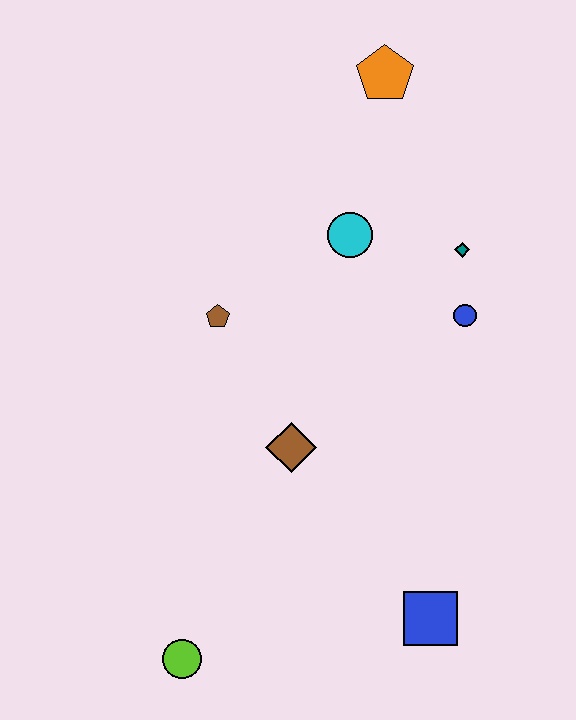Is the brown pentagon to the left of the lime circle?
No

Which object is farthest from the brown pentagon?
The blue square is farthest from the brown pentagon.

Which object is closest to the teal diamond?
The blue circle is closest to the teal diamond.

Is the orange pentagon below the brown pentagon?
No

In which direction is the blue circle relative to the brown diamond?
The blue circle is to the right of the brown diamond.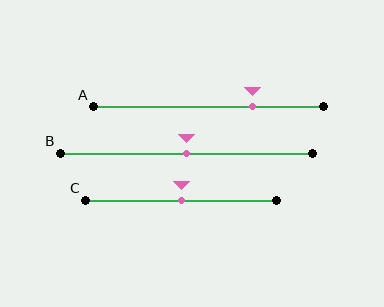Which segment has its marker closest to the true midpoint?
Segment B has its marker closest to the true midpoint.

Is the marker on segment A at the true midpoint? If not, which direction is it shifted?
No, the marker on segment A is shifted to the right by about 19% of the segment length.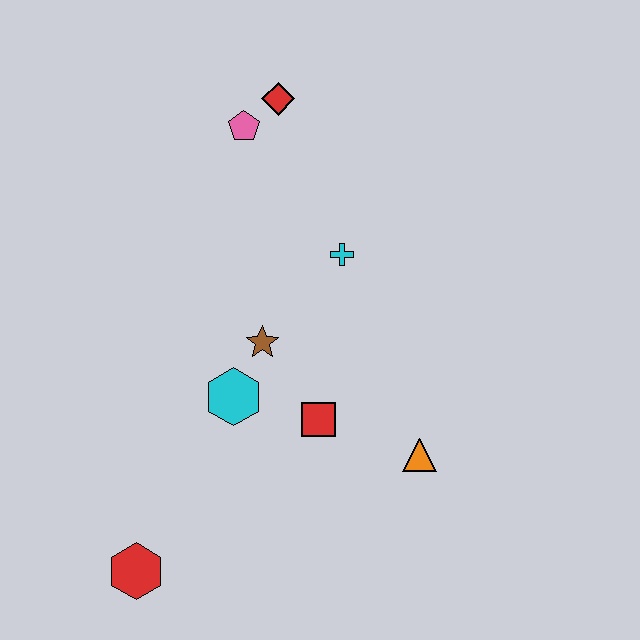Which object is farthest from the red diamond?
The red hexagon is farthest from the red diamond.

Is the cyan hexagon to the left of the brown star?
Yes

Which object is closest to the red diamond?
The pink pentagon is closest to the red diamond.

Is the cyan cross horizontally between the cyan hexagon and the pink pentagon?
No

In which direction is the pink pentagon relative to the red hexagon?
The pink pentagon is above the red hexagon.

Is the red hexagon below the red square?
Yes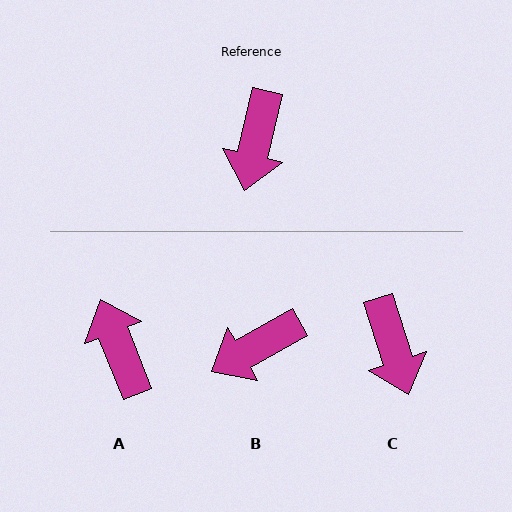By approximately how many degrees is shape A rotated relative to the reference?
Approximately 145 degrees clockwise.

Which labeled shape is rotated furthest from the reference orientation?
A, about 145 degrees away.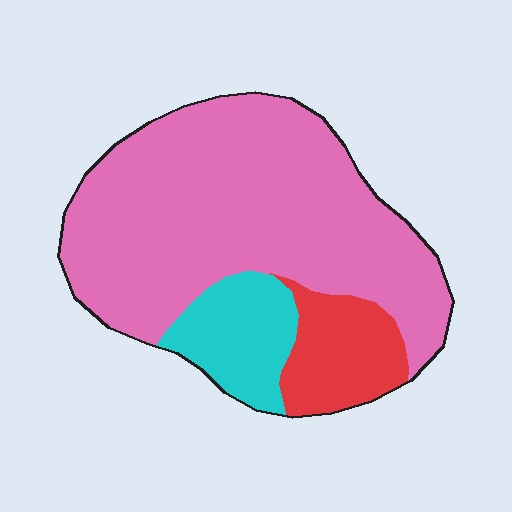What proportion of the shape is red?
Red covers around 15% of the shape.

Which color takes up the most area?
Pink, at roughly 70%.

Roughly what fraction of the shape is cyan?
Cyan takes up less than a sixth of the shape.